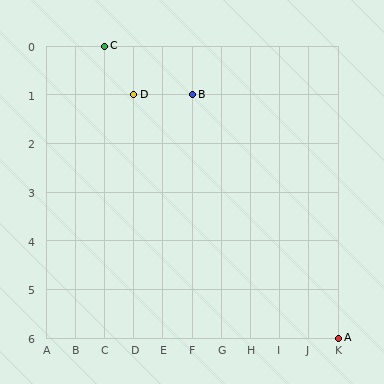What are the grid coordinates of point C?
Point C is at grid coordinates (C, 0).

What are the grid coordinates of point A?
Point A is at grid coordinates (K, 6).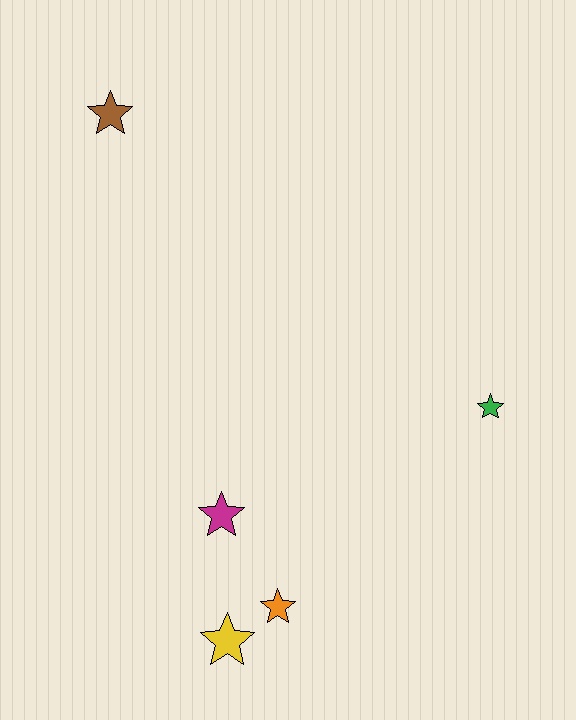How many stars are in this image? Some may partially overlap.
There are 5 stars.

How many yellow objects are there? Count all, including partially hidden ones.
There is 1 yellow object.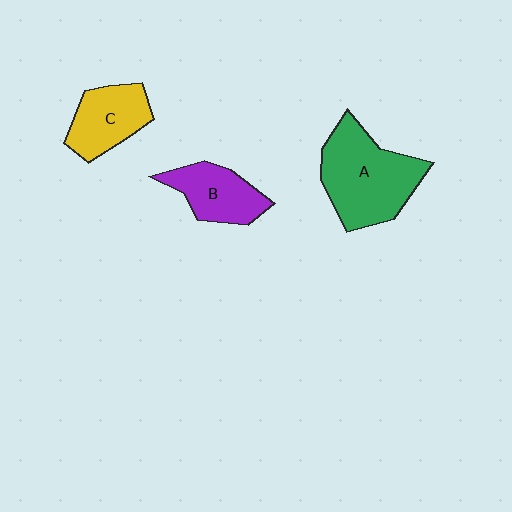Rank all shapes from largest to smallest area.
From largest to smallest: A (green), C (yellow), B (purple).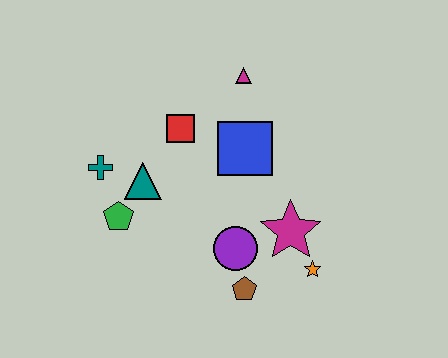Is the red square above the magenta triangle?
No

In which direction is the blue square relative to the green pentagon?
The blue square is to the right of the green pentagon.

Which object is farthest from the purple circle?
The magenta triangle is farthest from the purple circle.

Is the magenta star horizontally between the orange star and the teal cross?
Yes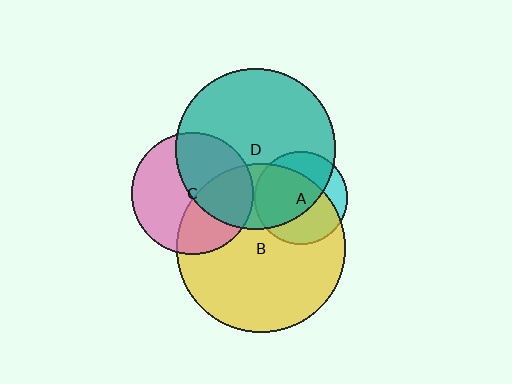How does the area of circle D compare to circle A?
Approximately 3.0 times.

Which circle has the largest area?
Circle B (yellow).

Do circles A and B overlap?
Yes.